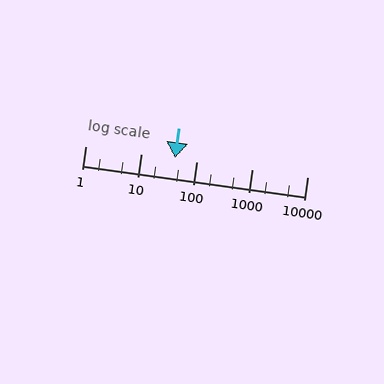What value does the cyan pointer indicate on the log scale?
The pointer indicates approximately 42.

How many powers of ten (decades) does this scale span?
The scale spans 4 decades, from 1 to 10000.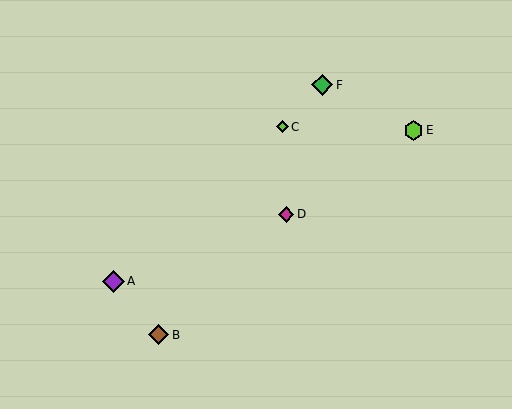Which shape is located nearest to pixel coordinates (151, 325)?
The brown diamond (labeled B) at (159, 335) is nearest to that location.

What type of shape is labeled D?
Shape D is a magenta diamond.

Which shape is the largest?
The purple diamond (labeled A) is the largest.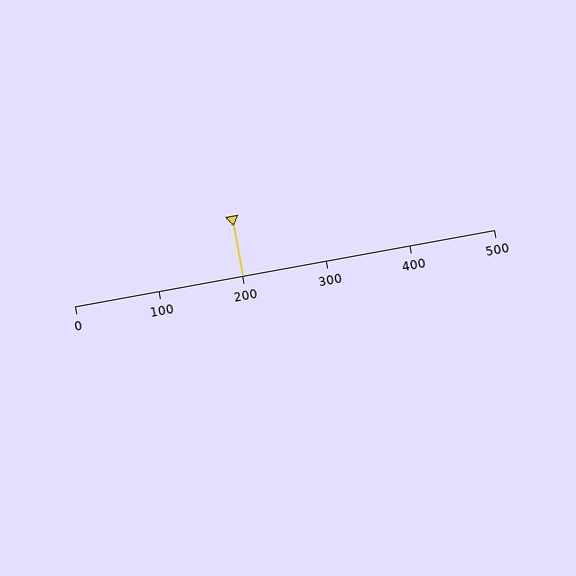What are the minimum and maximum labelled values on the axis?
The axis runs from 0 to 500.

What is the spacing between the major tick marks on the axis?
The major ticks are spaced 100 apart.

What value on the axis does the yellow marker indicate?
The marker indicates approximately 200.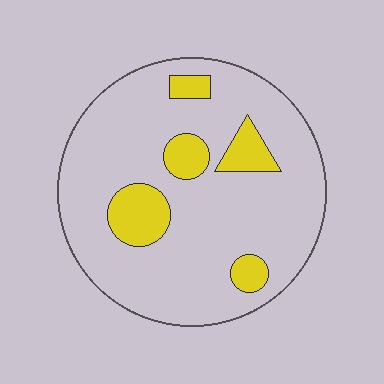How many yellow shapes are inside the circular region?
5.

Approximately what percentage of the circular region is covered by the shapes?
Approximately 15%.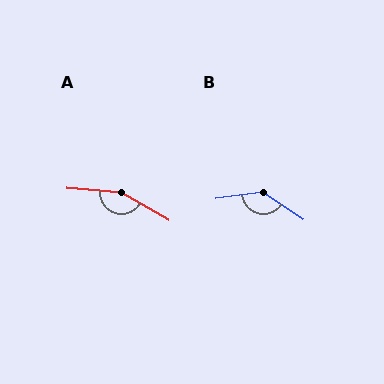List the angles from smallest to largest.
B (138°), A (155°).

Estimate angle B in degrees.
Approximately 138 degrees.